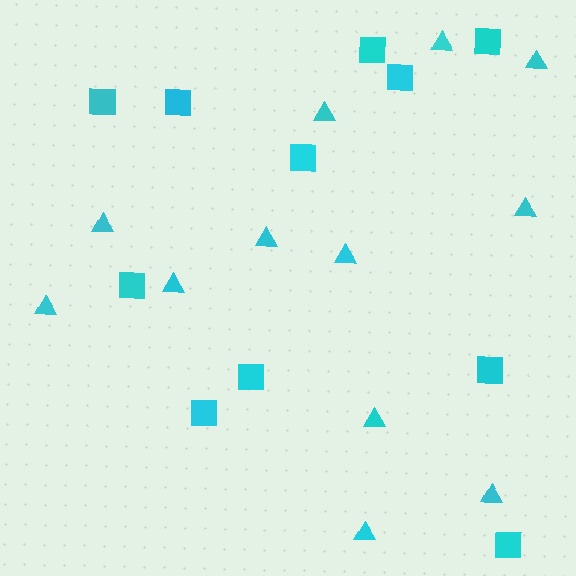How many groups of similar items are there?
There are 2 groups: one group of squares (11) and one group of triangles (12).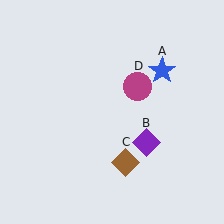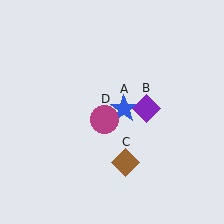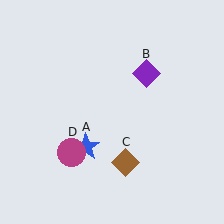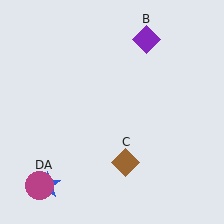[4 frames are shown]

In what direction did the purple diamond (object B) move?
The purple diamond (object B) moved up.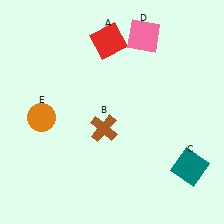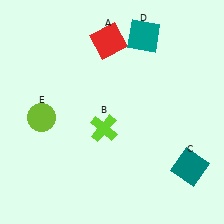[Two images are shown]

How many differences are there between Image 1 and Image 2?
There are 3 differences between the two images.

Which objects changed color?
B changed from brown to lime. D changed from pink to teal. E changed from orange to lime.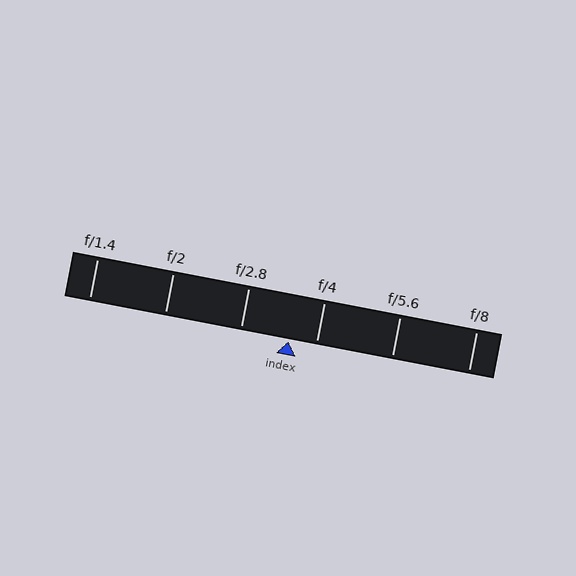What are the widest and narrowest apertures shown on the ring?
The widest aperture shown is f/1.4 and the narrowest is f/8.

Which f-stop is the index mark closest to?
The index mark is closest to f/4.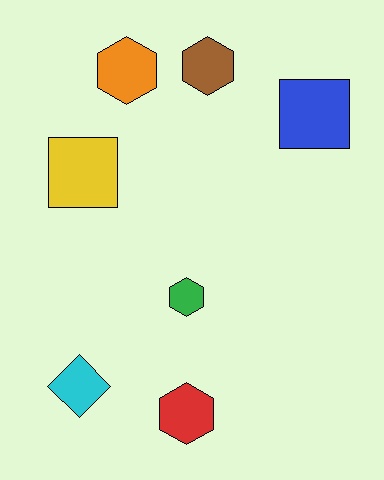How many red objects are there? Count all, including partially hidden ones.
There is 1 red object.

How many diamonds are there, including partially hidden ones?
There is 1 diamond.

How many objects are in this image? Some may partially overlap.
There are 7 objects.